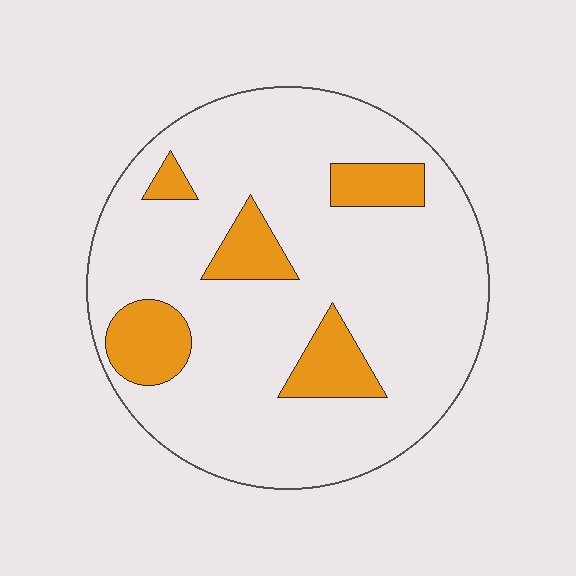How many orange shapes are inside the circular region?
5.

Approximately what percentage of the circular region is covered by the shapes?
Approximately 15%.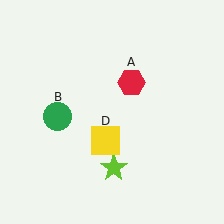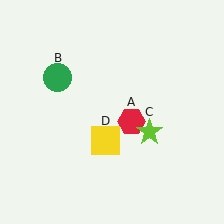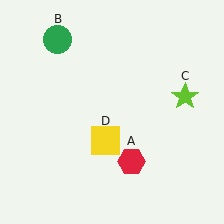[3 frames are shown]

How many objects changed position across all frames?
3 objects changed position: red hexagon (object A), green circle (object B), lime star (object C).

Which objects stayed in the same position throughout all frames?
Yellow square (object D) remained stationary.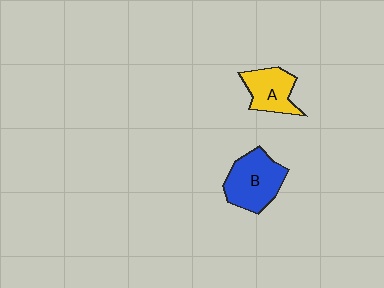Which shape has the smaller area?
Shape A (yellow).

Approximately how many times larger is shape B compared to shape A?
Approximately 1.4 times.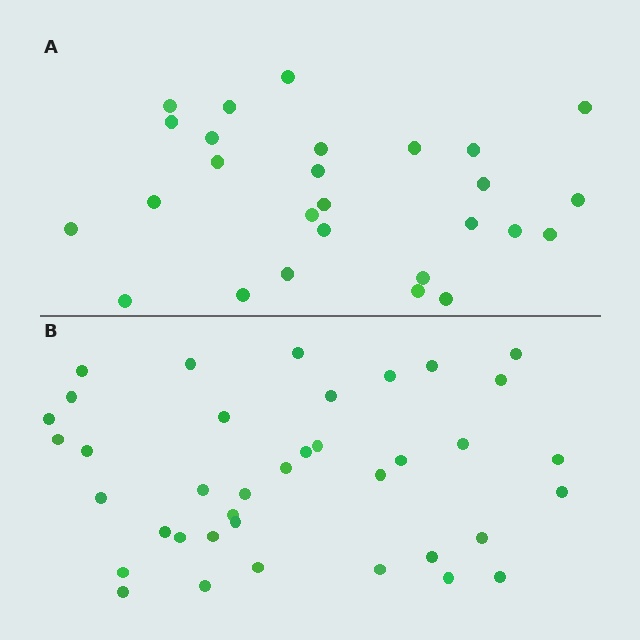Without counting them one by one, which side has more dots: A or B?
Region B (the bottom region) has more dots.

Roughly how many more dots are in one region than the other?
Region B has roughly 12 or so more dots than region A.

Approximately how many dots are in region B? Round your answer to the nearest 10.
About 40 dots. (The exact count is 38, which rounds to 40.)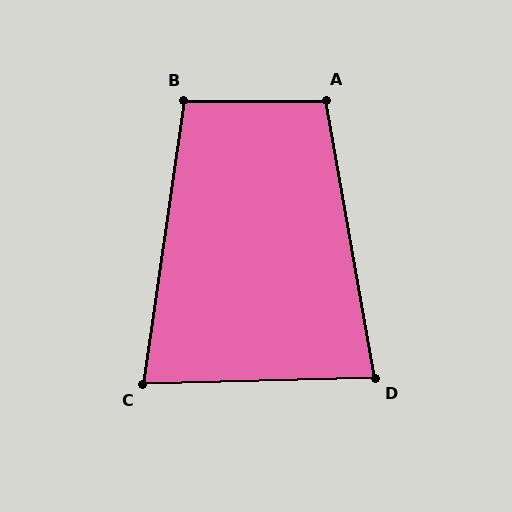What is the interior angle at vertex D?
Approximately 81 degrees (acute).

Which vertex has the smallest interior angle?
C, at approximately 80 degrees.